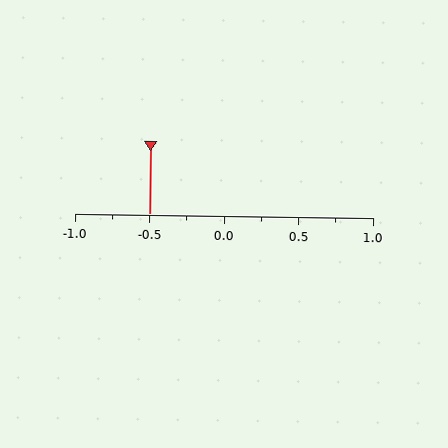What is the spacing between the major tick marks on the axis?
The major ticks are spaced 0.5 apart.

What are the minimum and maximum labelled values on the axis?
The axis runs from -1.0 to 1.0.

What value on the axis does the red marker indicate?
The marker indicates approximately -0.5.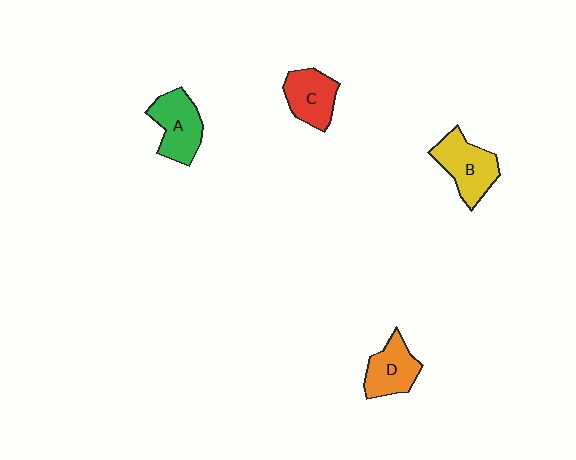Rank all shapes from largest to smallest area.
From largest to smallest: B (yellow), A (green), D (orange), C (red).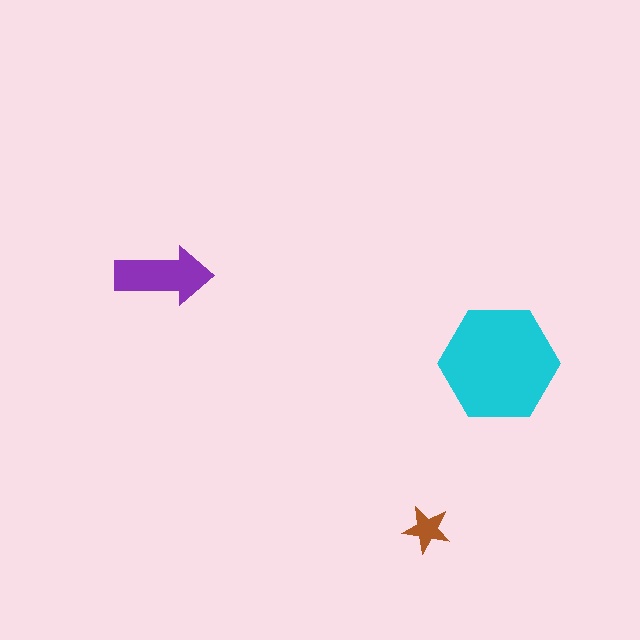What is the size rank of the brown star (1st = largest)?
3rd.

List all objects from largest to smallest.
The cyan hexagon, the purple arrow, the brown star.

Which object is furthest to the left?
The purple arrow is leftmost.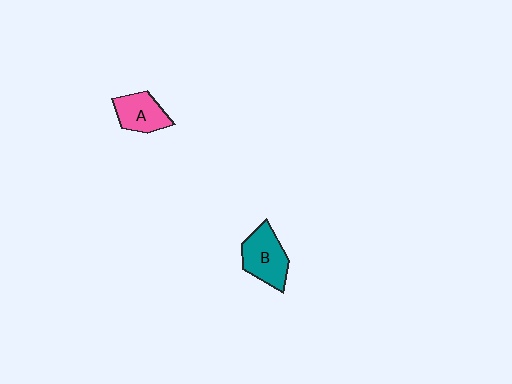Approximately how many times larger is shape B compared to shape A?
Approximately 1.2 times.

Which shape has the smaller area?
Shape A (pink).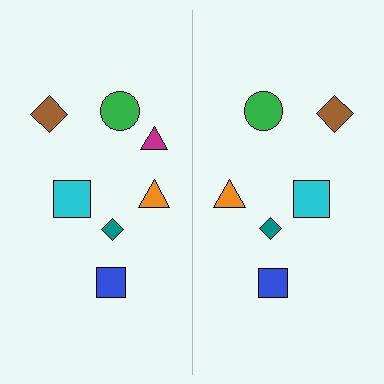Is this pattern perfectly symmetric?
No, the pattern is not perfectly symmetric. A magenta triangle is missing from the right side.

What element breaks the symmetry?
A magenta triangle is missing from the right side.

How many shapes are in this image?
There are 13 shapes in this image.